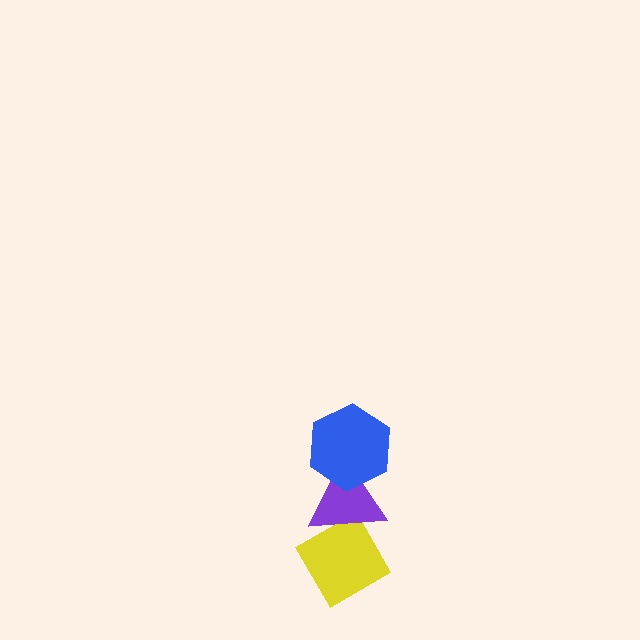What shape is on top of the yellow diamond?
The purple triangle is on top of the yellow diamond.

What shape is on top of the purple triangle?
The blue hexagon is on top of the purple triangle.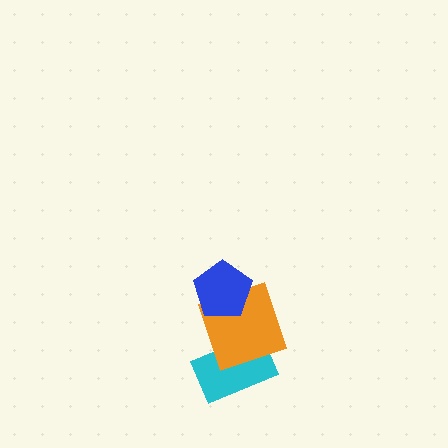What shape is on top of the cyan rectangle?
The orange square is on top of the cyan rectangle.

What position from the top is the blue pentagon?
The blue pentagon is 1st from the top.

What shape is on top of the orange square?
The blue pentagon is on top of the orange square.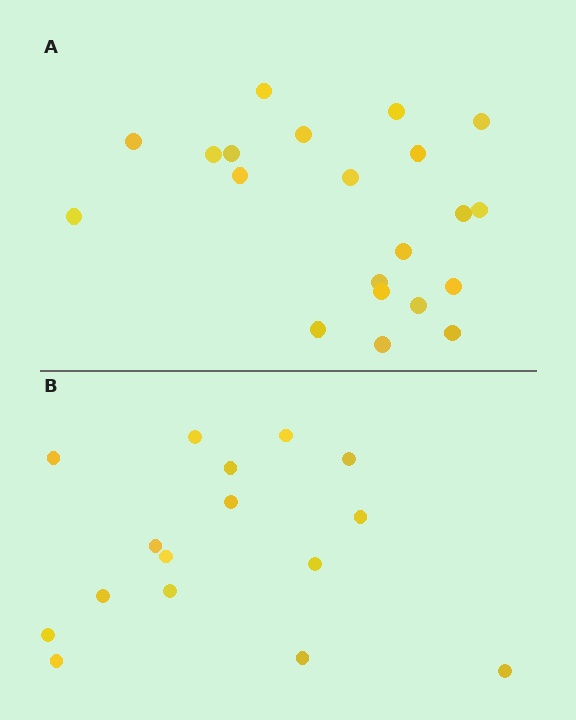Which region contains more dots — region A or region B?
Region A (the top region) has more dots.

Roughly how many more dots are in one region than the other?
Region A has about 5 more dots than region B.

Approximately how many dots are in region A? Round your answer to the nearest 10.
About 20 dots. (The exact count is 21, which rounds to 20.)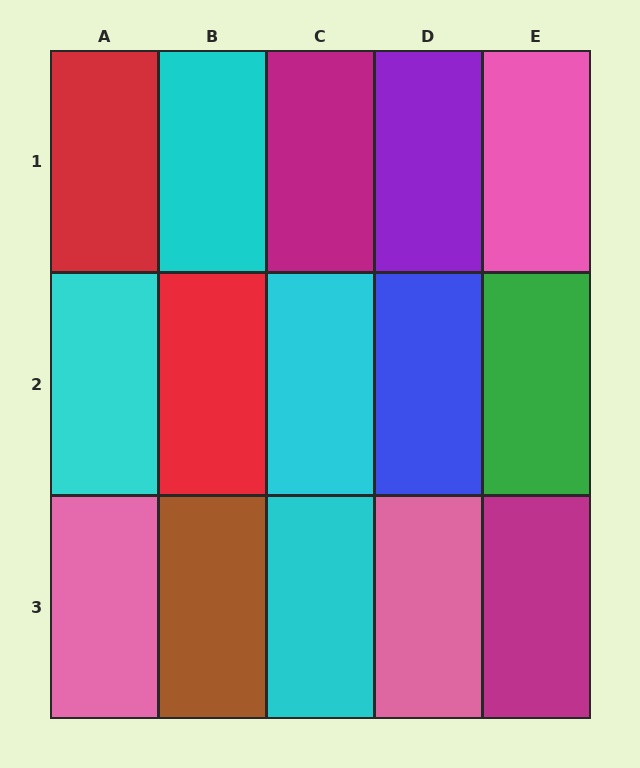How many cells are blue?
1 cell is blue.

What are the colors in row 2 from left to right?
Cyan, red, cyan, blue, green.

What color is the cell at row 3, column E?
Magenta.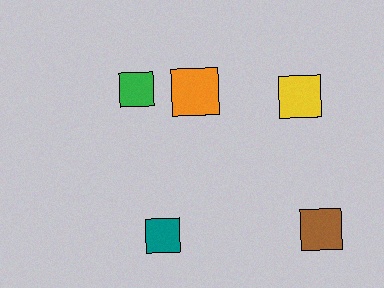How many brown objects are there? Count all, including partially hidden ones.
There is 1 brown object.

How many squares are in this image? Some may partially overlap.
There are 5 squares.